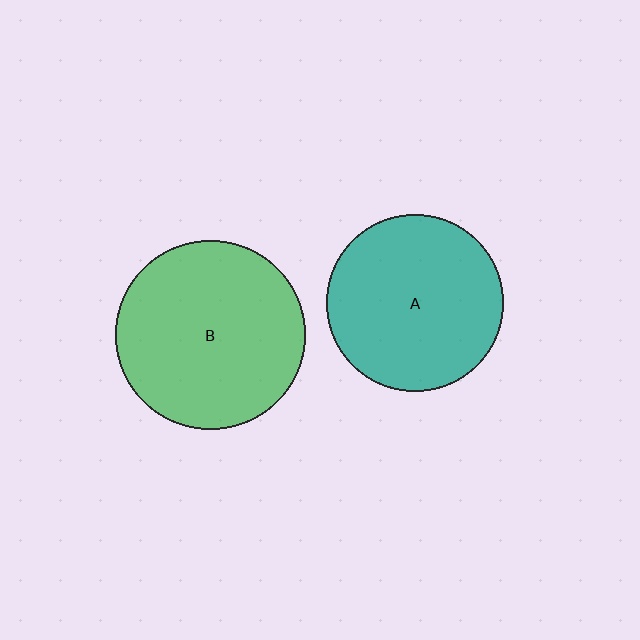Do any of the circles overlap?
No, none of the circles overlap.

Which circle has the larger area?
Circle B (green).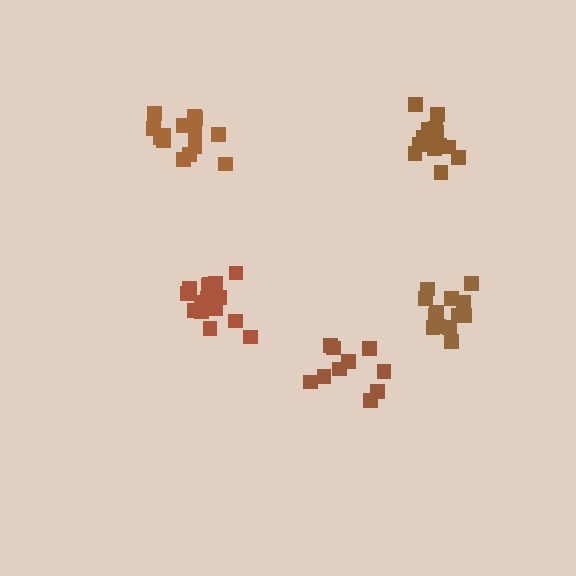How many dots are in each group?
Group 1: 16 dots, Group 2: 15 dots, Group 3: 10 dots, Group 4: 13 dots, Group 5: 14 dots (68 total).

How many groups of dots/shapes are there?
There are 5 groups.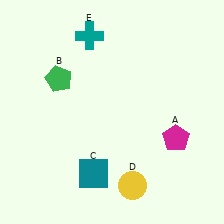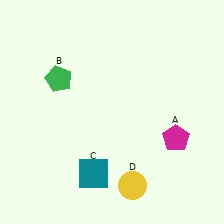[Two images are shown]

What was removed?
The teal cross (E) was removed in Image 2.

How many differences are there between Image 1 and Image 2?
There is 1 difference between the two images.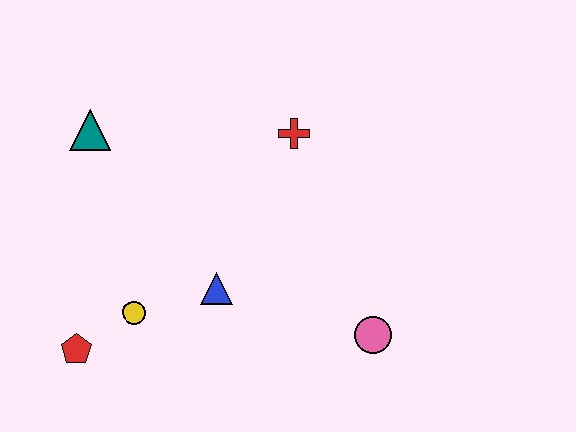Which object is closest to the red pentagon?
The yellow circle is closest to the red pentagon.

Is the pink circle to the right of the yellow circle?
Yes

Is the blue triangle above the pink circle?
Yes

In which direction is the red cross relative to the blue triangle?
The red cross is above the blue triangle.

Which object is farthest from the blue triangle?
The teal triangle is farthest from the blue triangle.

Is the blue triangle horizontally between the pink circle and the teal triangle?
Yes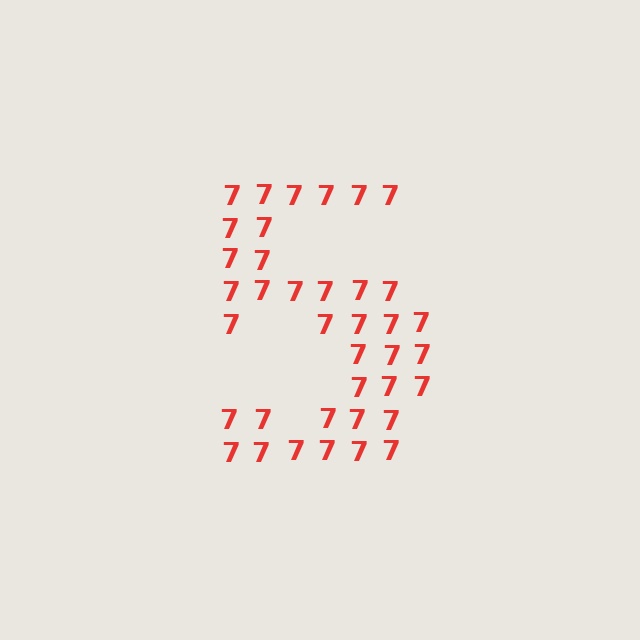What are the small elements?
The small elements are digit 7's.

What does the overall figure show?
The overall figure shows the digit 5.